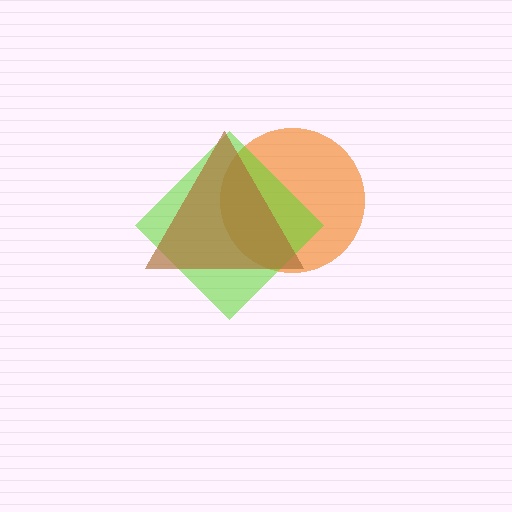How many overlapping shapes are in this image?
There are 3 overlapping shapes in the image.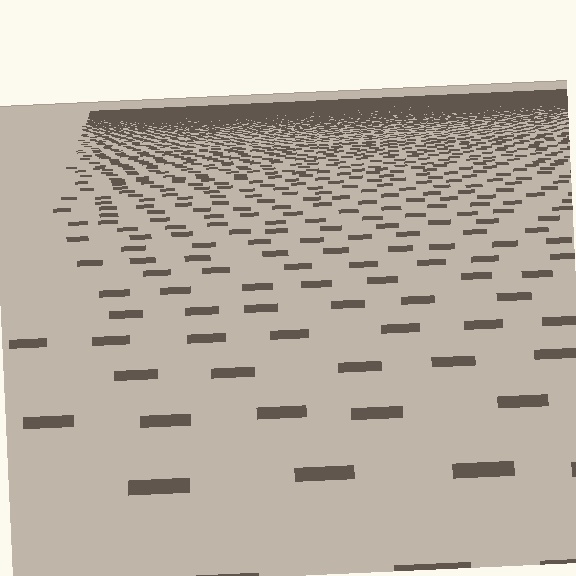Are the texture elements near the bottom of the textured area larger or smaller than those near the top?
Larger. Near the bottom, elements are closer to the viewer and appear at a bigger on-screen size.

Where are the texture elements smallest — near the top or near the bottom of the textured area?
Near the top.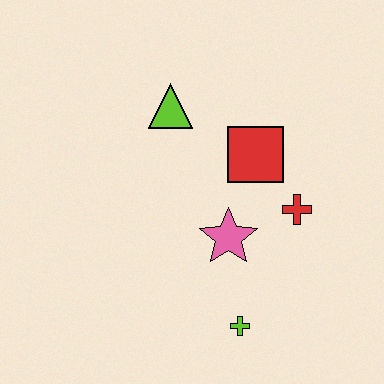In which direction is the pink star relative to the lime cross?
The pink star is above the lime cross.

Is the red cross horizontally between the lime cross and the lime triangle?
No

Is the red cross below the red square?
Yes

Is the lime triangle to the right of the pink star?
No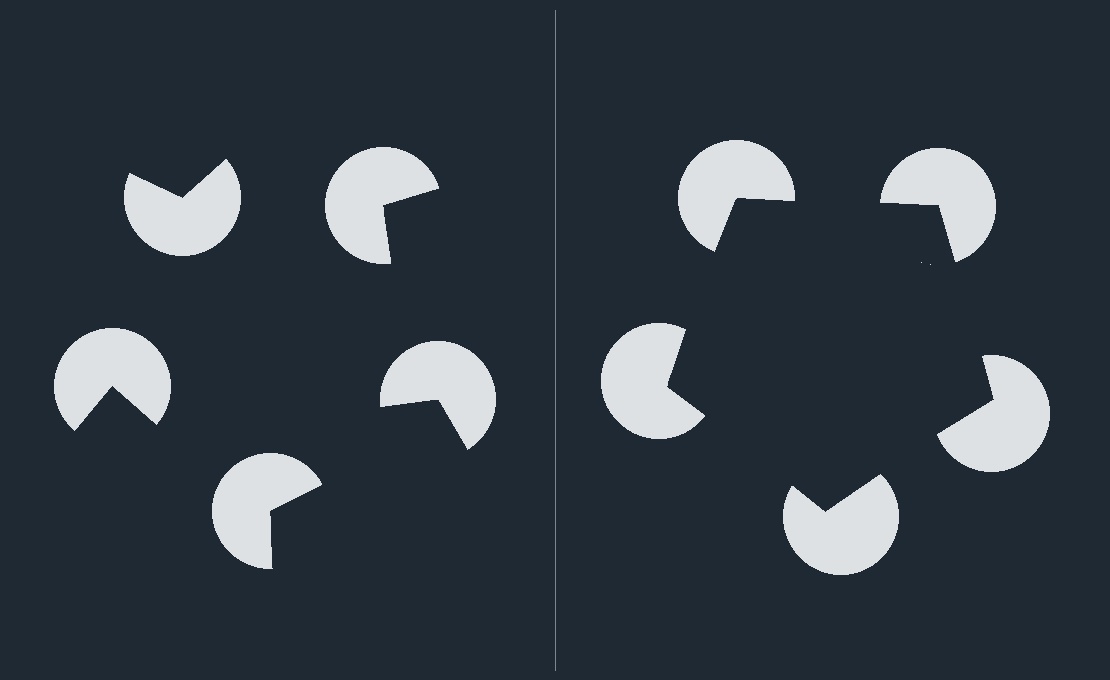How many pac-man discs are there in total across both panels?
10 — 5 on each side.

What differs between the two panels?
The pac-man discs are positioned identically on both sides; only the wedge orientations differ. On the right they align to a pentagon; on the left they are misaligned.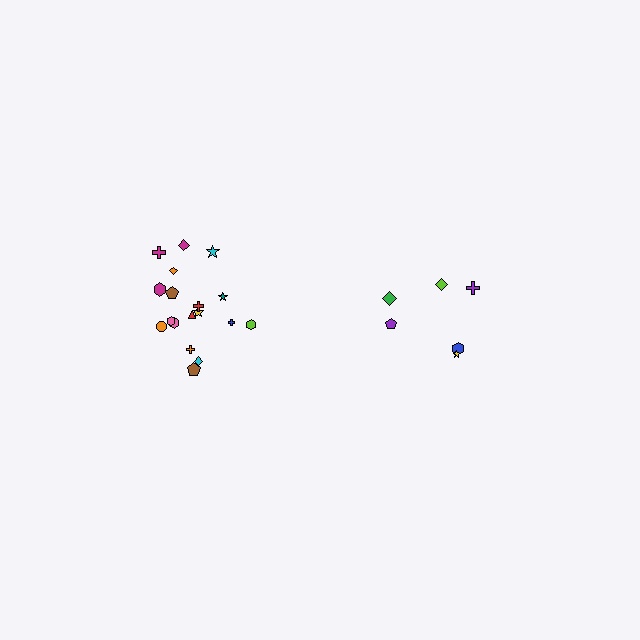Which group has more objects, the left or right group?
The left group.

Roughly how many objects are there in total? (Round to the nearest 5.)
Roughly 25 objects in total.